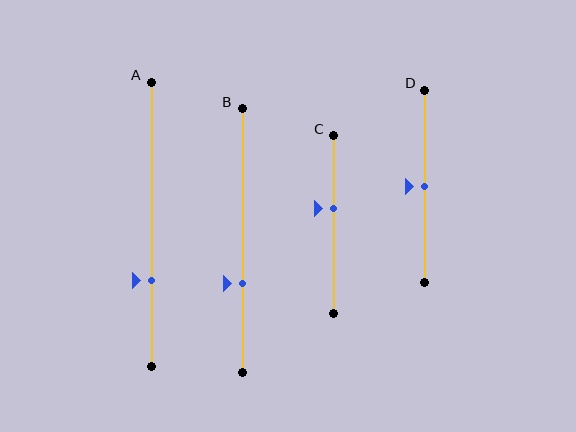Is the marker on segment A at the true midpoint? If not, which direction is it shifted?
No, the marker on segment A is shifted downward by about 20% of the segment length.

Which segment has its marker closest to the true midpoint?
Segment D has its marker closest to the true midpoint.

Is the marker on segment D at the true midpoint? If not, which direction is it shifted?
Yes, the marker on segment D is at the true midpoint.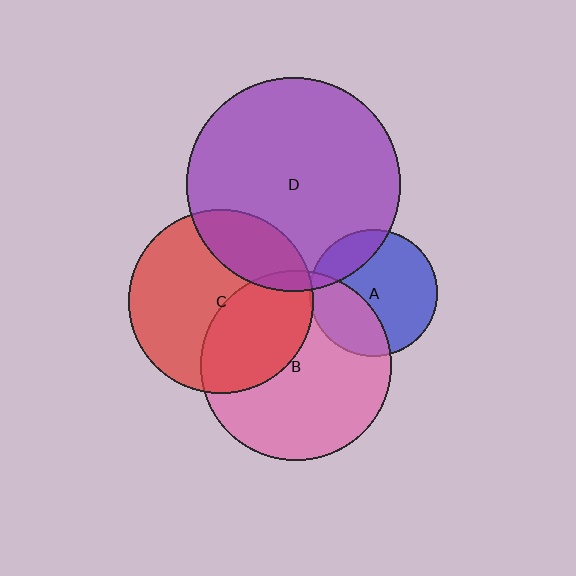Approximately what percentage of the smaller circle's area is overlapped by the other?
Approximately 35%.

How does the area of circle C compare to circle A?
Approximately 2.1 times.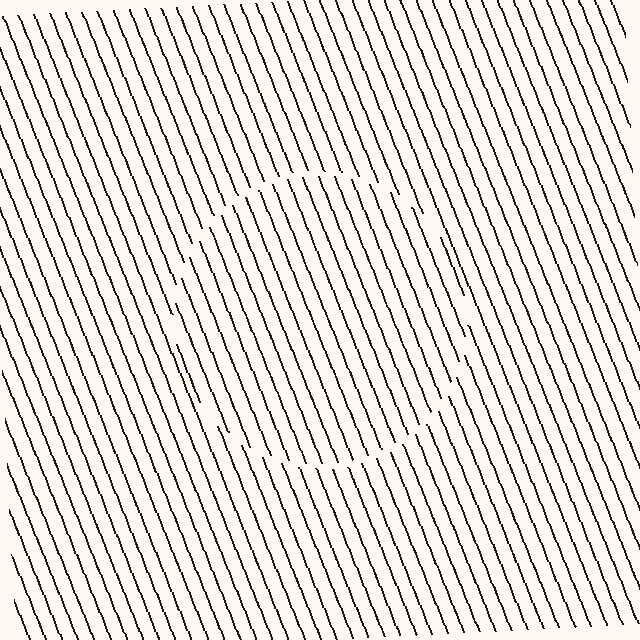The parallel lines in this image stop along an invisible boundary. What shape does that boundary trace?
An illusory circle. The interior of the shape contains the same grating, shifted by half a period — the contour is defined by the phase discontinuity where line-ends from the inner and outer gratings abut.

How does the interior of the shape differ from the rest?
The interior of the shape contains the same grating, shifted by half a period — the contour is defined by the phase discontinuity where line-ends from the inner and outer gratings abut.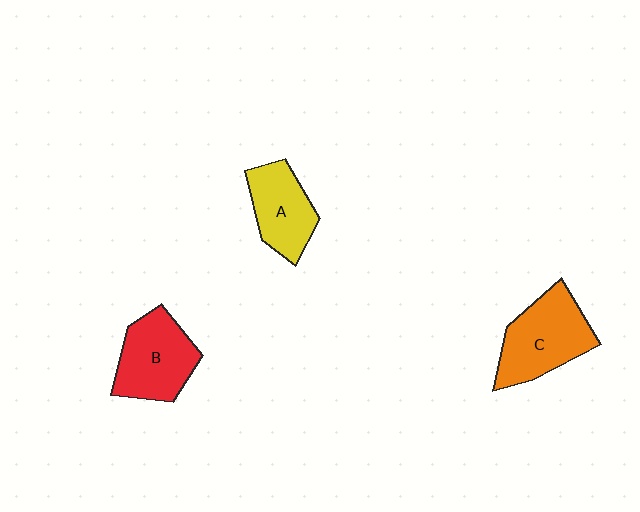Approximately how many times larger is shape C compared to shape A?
Approximately 1.3 times.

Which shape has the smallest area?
Shape A (yellow).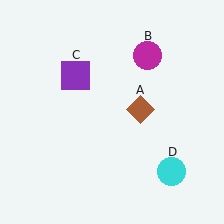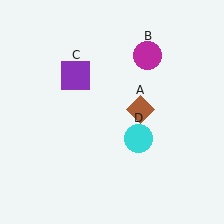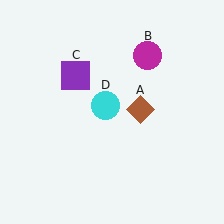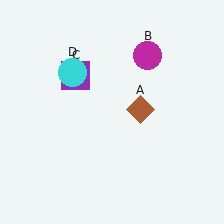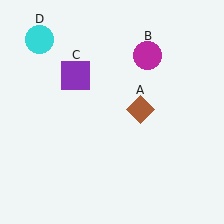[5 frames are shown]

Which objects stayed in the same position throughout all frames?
Brown diamond (object A) and magenta circle (object B) and purple square (object C) remained stationary.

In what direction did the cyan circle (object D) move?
The cyan circle (object D) moved up and to the left.